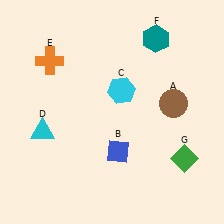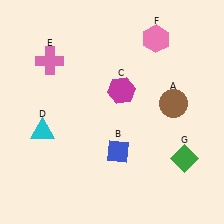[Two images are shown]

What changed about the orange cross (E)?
In Image 1, E is orange. In Image 2, it changed to pink.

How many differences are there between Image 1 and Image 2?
There are 3 differences between the two images.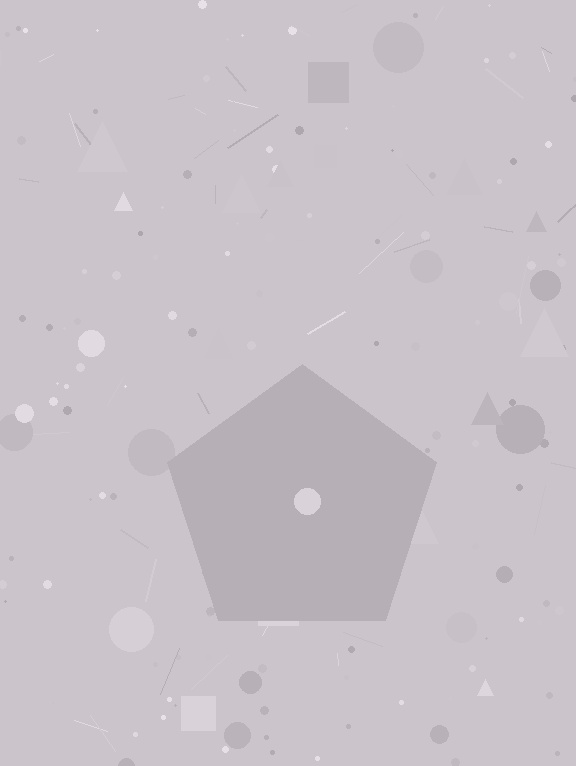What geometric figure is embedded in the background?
A pentagon is embedded in the background.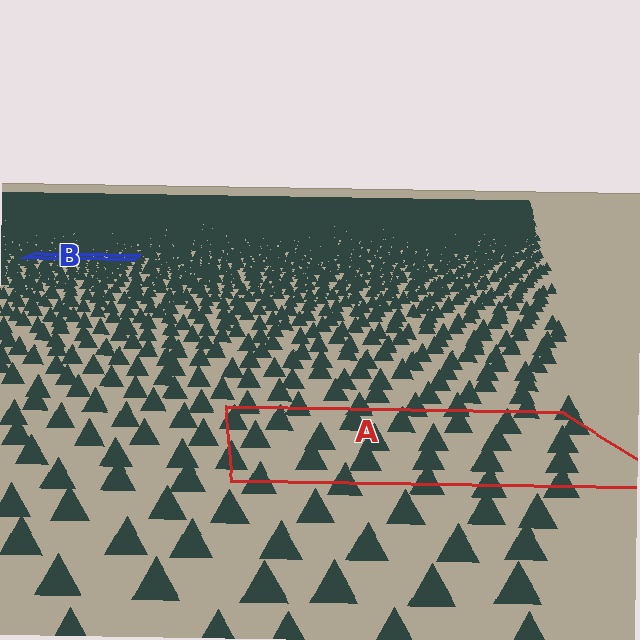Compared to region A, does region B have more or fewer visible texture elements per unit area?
Region B has more texture elements per unit area — they are packed more densely because it is farther away.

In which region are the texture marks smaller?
The texture marks are smaller in region B, because it is farther away.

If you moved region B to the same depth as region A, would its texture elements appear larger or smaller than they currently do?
They would appear larger. At a closer depth, the same texture elements are projected at a bigger on-screen size.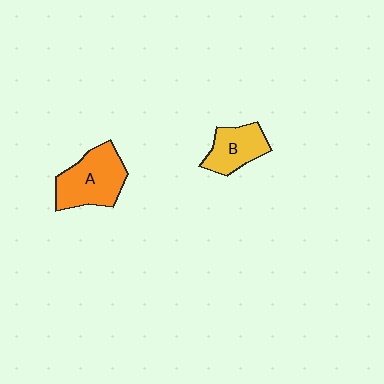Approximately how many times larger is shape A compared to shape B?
Approximately 1.5 times.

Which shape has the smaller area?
Shape B (yellow).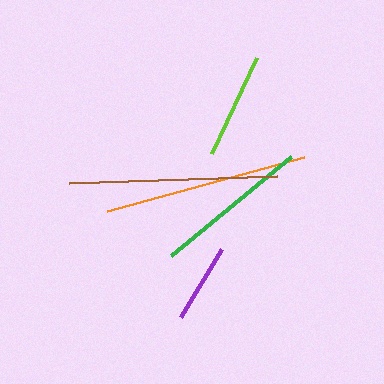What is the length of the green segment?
The green segment is approximately 156 pixels long.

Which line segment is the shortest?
The purple line is the shortest at approximately 80 pixels.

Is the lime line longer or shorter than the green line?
The green line is longer than the lime line.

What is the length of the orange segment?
The orange segment is approximately 204 pixels long.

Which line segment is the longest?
The brown line is the longest at approximately 209 pixels.